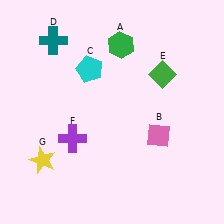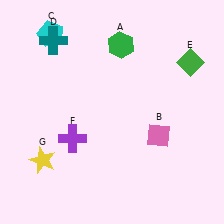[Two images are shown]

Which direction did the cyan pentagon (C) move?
The cyan pentagon (C) moved left.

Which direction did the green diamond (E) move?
The green diamond (E) moved right.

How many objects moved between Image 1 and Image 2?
2 objects moved between the two images.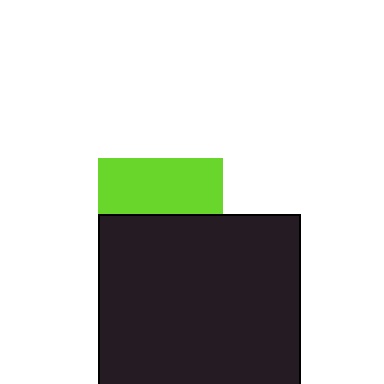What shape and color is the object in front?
The object in front is a black rectangle.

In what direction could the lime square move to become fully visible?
The lime square could move up. That would shift it out from behind the black rectangle entirely.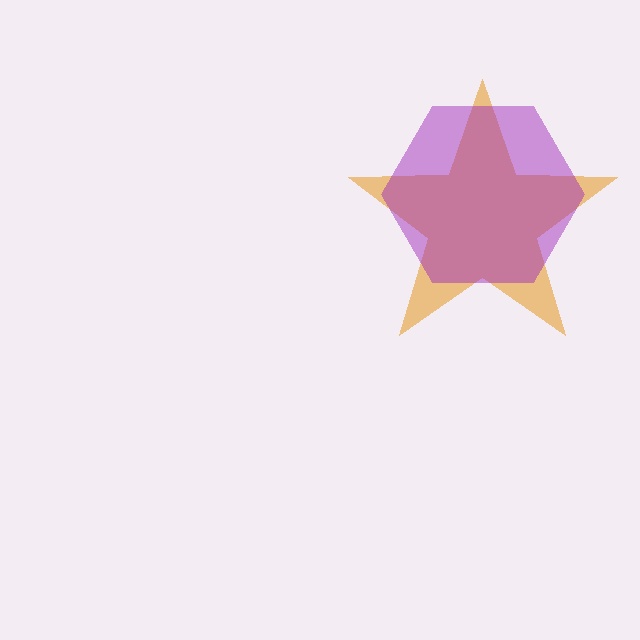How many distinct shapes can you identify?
There are 2 distinct shapes: an orange star, a purple hexagon.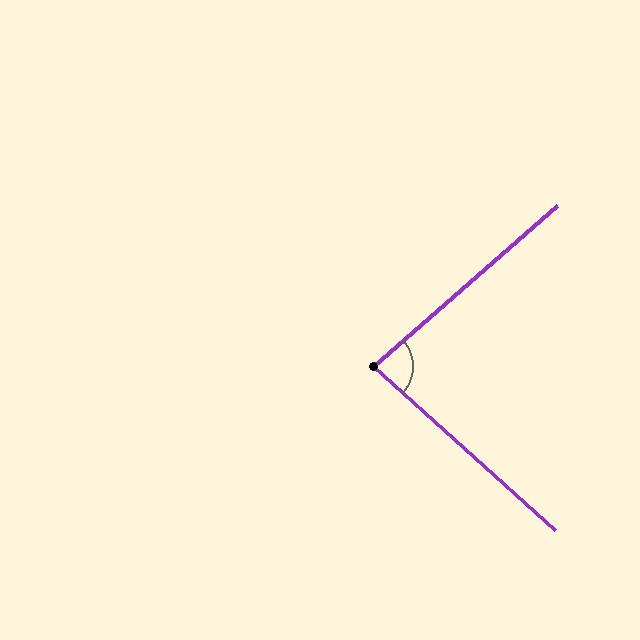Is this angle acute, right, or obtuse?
It is acute.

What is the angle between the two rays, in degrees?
Approximately 83 degrees.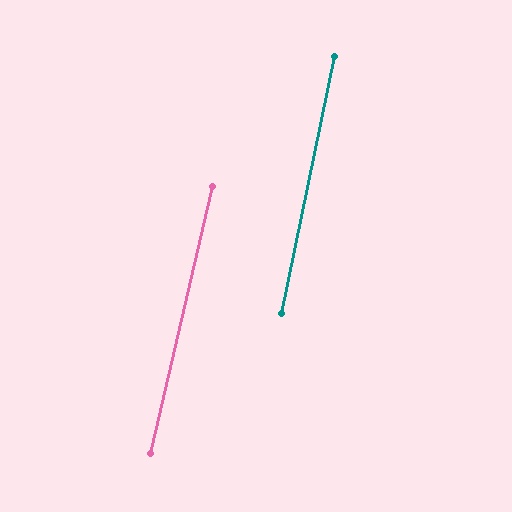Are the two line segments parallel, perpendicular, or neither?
Parallel — their directions differ by only 1.6°.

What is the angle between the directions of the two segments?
Approximately 2 degrees.